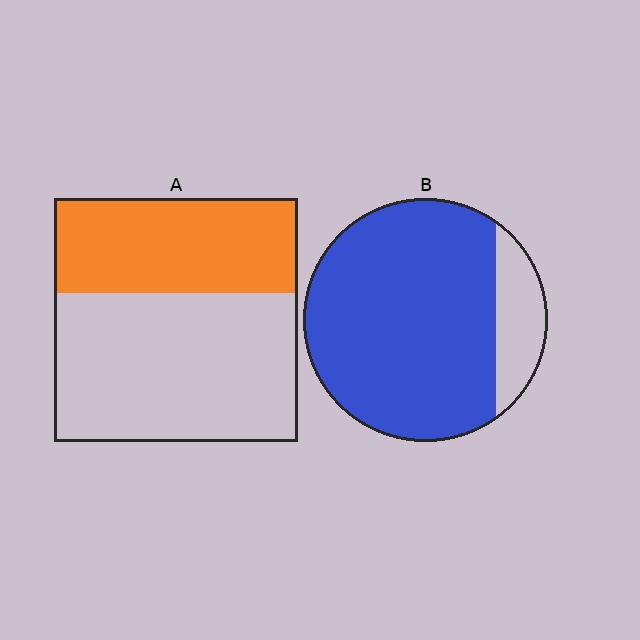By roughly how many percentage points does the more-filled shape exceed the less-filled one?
By roughly 45 percentage points (B over A).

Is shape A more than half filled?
No.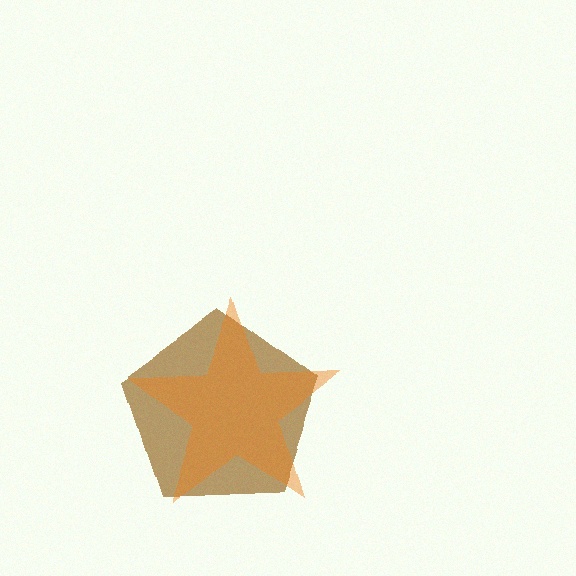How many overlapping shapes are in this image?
There are 2 overlapping shapes in the image.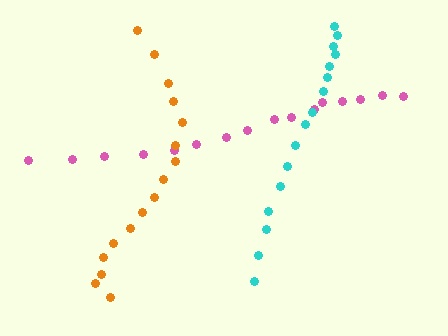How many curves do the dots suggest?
There are 3 distinct paths.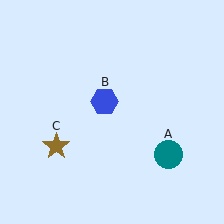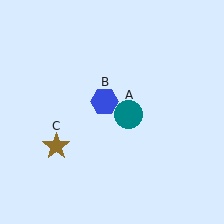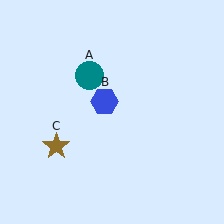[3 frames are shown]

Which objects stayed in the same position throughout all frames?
Blue hexagon (object B) and brown star (object C) remained stationary.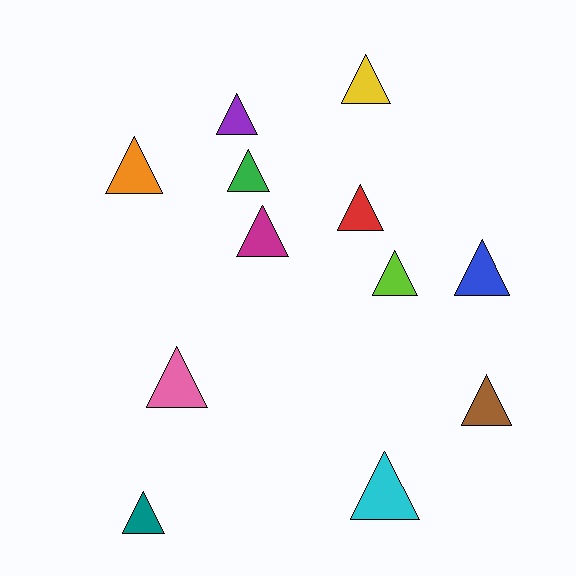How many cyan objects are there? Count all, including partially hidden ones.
There is 1 cyan object.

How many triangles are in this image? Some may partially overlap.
There are 12 triangles.